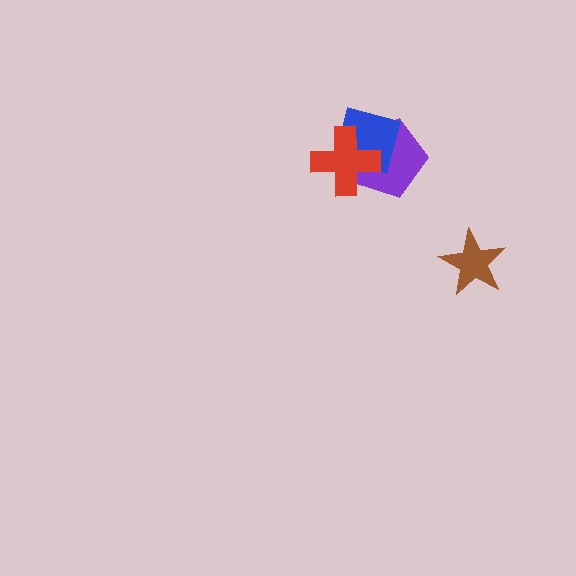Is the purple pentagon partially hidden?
Yes, it is partially covered by another shape.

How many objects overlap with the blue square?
2 objects overlap with the blue square.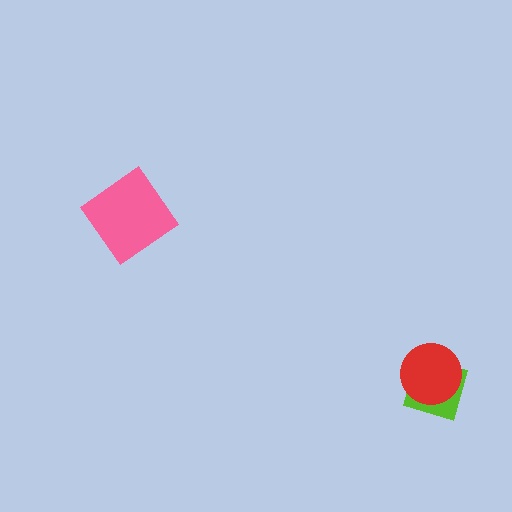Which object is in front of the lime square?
The red circle is in front of the lime square.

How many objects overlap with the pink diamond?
0 objects overlap with the pink diamond.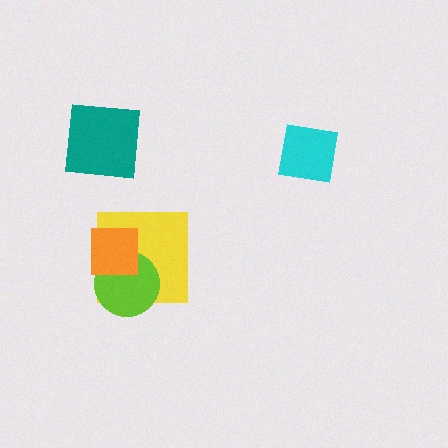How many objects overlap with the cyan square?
0 objects overlap with the cyan square.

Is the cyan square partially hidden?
No, no other shape covers it.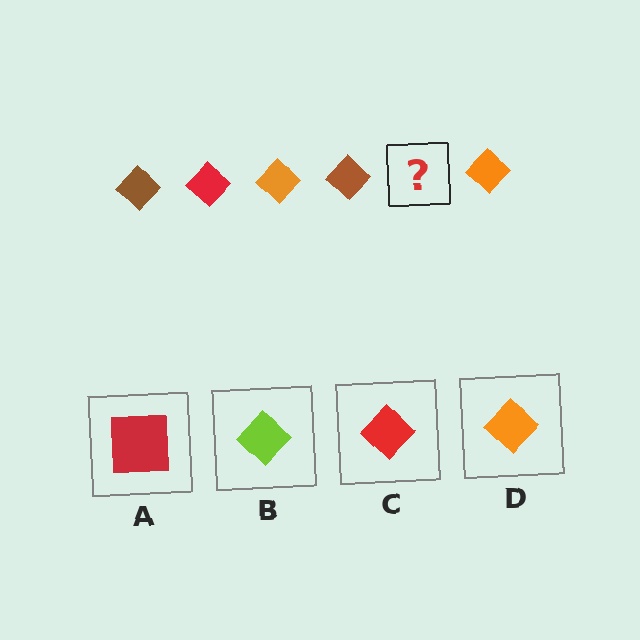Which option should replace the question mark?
Option C.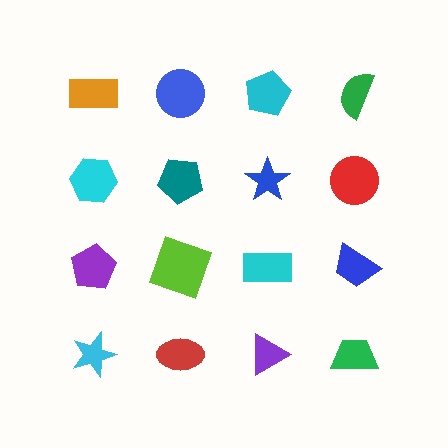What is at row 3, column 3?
A cyan rectangle.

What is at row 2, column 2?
A teal pentagon.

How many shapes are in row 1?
4 shapes.